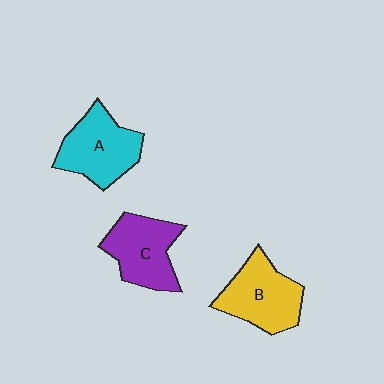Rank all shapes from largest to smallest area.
From largest to smallest: A (cyan), B (yellow), C (purple).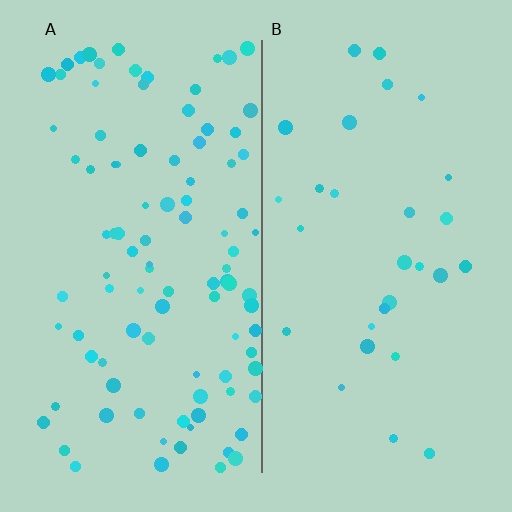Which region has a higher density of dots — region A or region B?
A (the left).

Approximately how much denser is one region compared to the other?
Approximately 3.4× — region A over region B.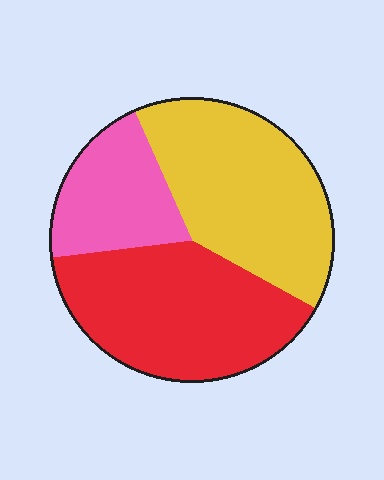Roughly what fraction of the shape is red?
Red covers around 40% of the shape.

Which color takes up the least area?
Pink, at roughly 20%.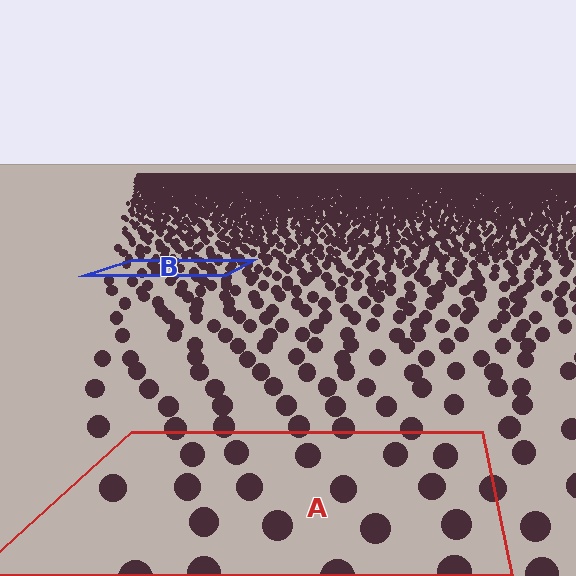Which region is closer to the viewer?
Region A is closer. The texture elements there are larger and more spread out.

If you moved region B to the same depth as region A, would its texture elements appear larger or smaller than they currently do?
They would appear larger. At a closer depth, the same texture elements are projected at a bigger on-screen size.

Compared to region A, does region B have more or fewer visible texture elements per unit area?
Region B has more texture elements per unit area — they are packed more densely because it is farther away.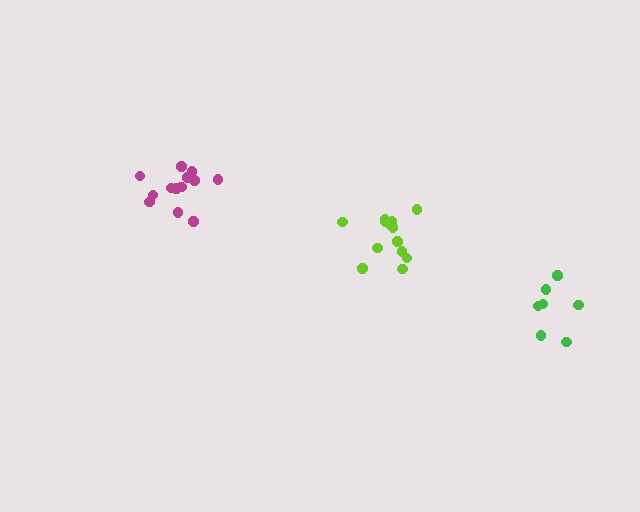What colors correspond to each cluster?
The clusters are colored: lime, magenta, green.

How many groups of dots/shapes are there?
There are 3 groups.